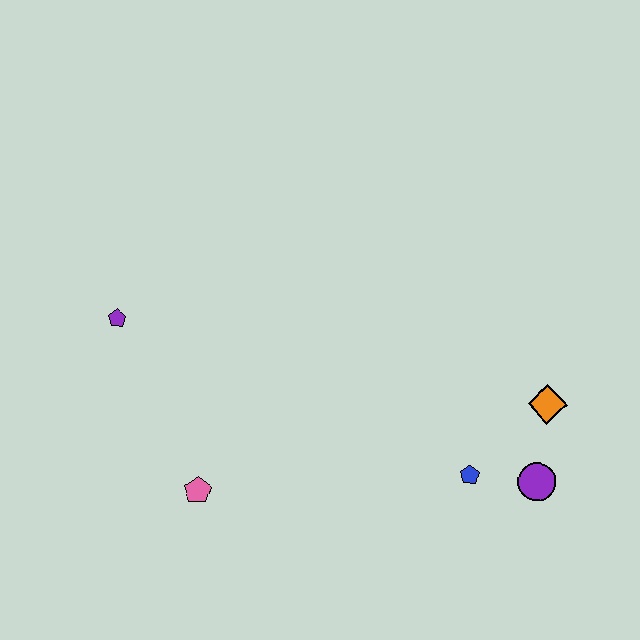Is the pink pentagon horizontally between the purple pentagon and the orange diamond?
Yes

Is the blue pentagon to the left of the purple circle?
Yes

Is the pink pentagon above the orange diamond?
No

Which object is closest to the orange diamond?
The purple circle is closest to the orange diamond.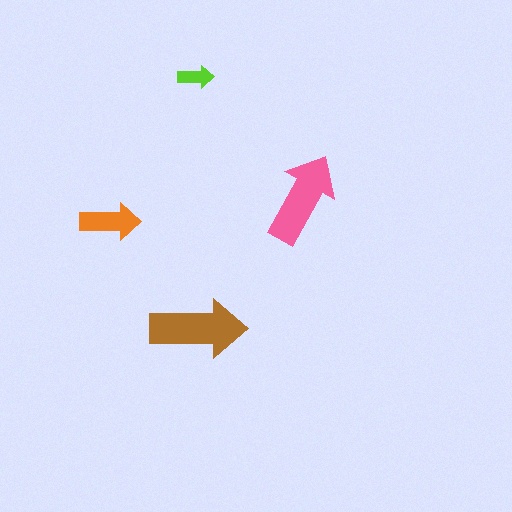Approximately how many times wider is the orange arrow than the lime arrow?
About 1.5 times wider.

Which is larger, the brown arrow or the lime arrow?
The brown one.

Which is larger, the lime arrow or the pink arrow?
The pink one.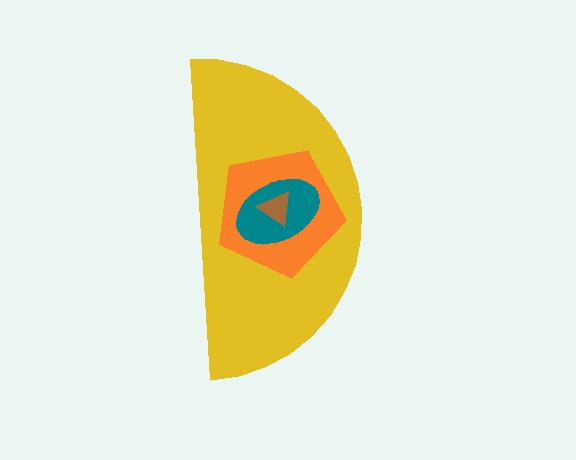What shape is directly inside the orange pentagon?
The teal ellipse.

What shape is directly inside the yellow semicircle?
The orange pentagon.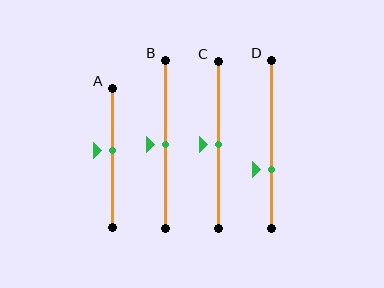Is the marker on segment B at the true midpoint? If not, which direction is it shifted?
Yes, the marker on segment B is at the true midpoint.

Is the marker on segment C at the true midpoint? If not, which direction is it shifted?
Yes, the marker on segment C is at the true midpoint.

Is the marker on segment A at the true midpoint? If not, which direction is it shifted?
No, the marker on segment A is shifted upward by about 6% of the segment length.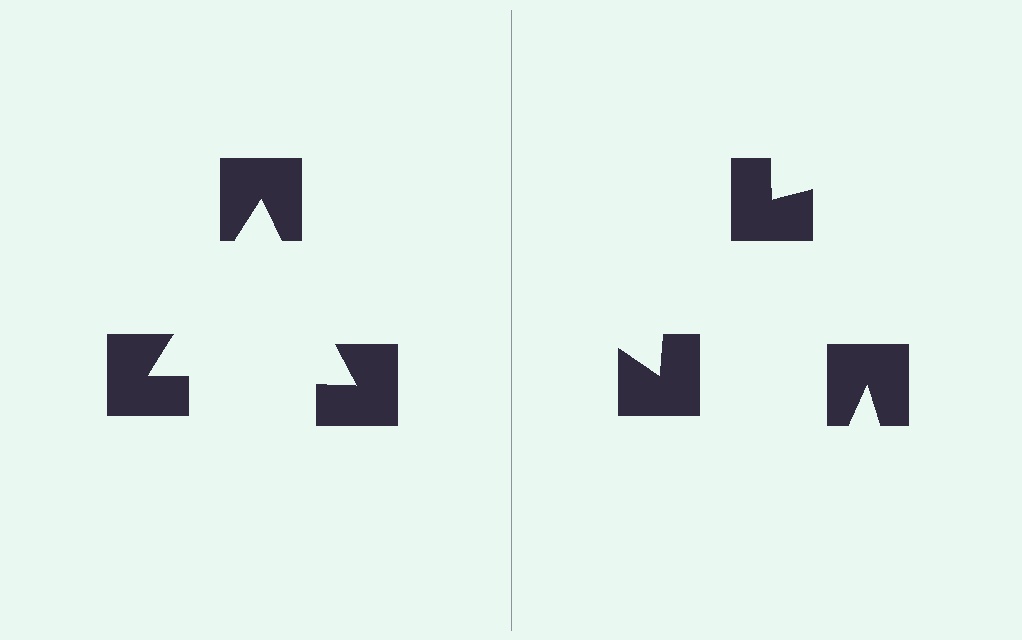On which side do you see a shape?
An illusory triangle appears on the left side. On the right side the wedge cuts are rotated, so no coherent shape forms.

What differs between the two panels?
The notched squares are positioned identically on both sides; only the wedge orientations differ. On the left they align to a triangle; on the right they are misaligned.